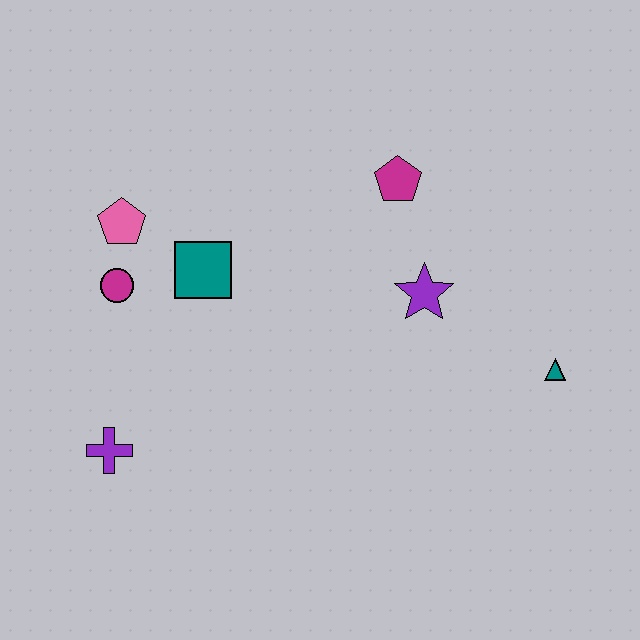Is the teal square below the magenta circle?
No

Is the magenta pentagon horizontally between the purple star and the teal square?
Yes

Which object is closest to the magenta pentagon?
The purple star is closest to the magenta pentagon.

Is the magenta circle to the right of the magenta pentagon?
No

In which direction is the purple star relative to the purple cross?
The purple star is to the right of the purple cross.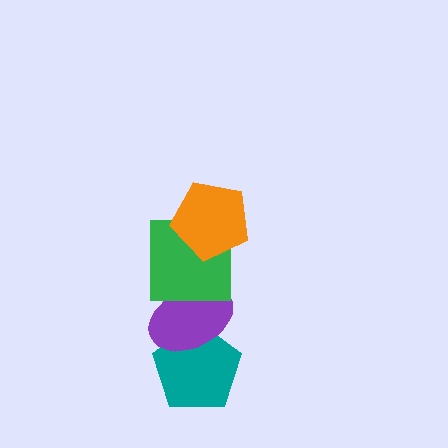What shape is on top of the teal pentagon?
The purple ellipse is on top of the teal pentagon.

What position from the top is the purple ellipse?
The purple ellipse is 3rd from the top.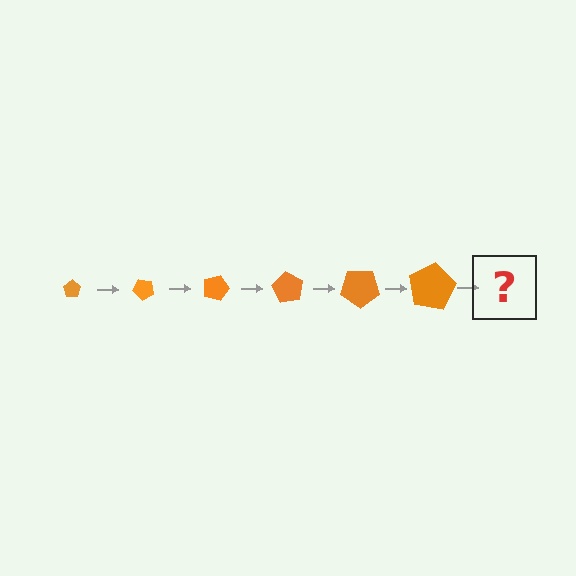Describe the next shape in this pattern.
It should be a pentagon, larger than the previous one and rotated 270 degrees from the start.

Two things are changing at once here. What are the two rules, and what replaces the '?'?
The two rules are that the pentagon grows larger each step and it rotates 45 degrees each step. The '?' should be a pentagon, larger than the previous one and rotated 270 degrees from the start.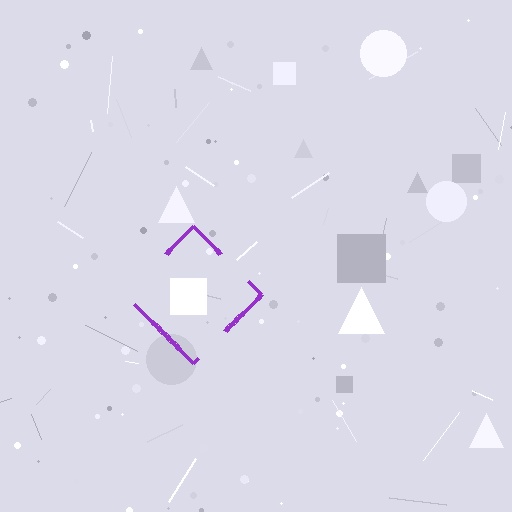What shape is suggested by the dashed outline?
The dashed outline suggests a diamond.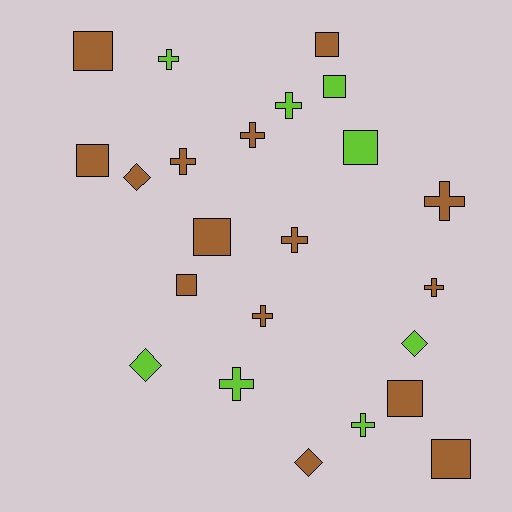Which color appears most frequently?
Brown, with 15 objects.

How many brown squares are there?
There are 7 brown squares.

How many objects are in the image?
There are 23 objects.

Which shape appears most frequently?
Cross, with 10 objects.